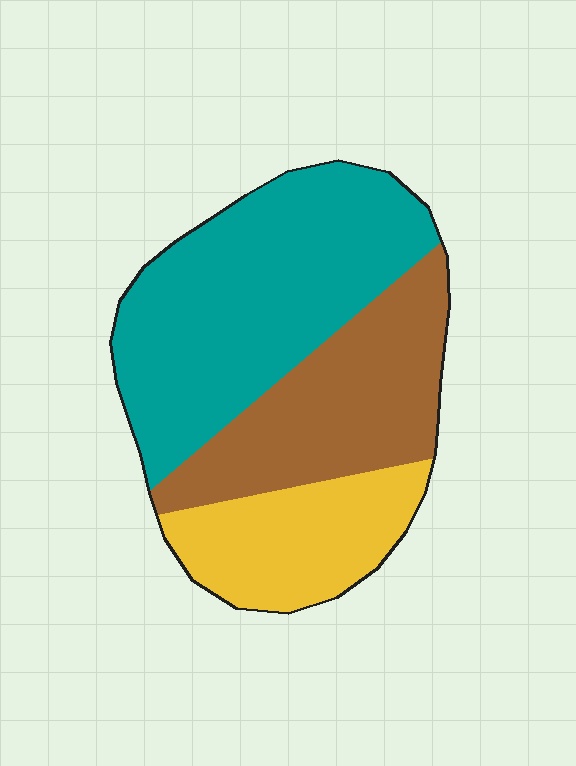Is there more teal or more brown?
Teal.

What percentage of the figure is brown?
Brown covers roughly 30% of the figure.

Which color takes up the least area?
Yellow, at roughly 20%.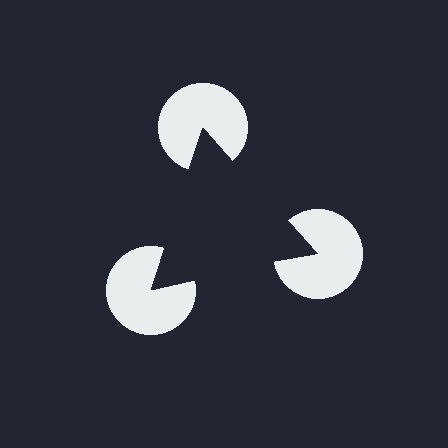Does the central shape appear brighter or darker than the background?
It typically appears slightly darker than the background, even though no actual brightness change is drawn.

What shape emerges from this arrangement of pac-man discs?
An illusory triangle — its edges are inferred from the aligned wedge cuts in the pac-man discs, not physically drawn.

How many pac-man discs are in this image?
There are 3 — one at each vertex of the illusory triangle.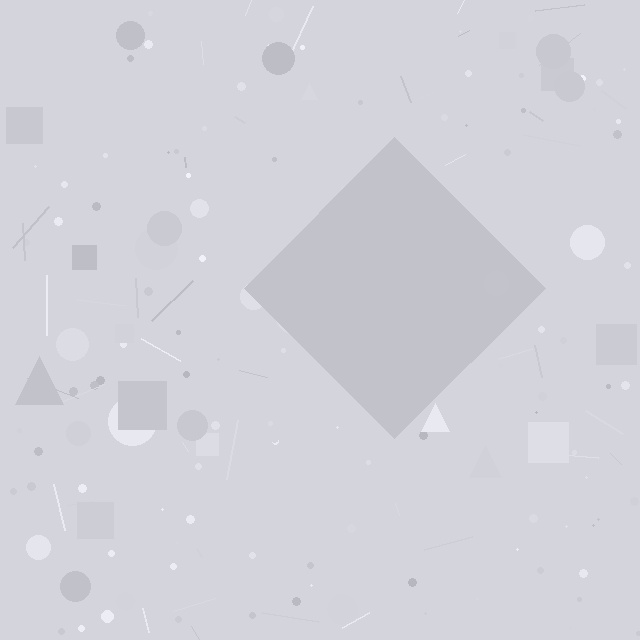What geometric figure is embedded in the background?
A diamond is embedded in the background.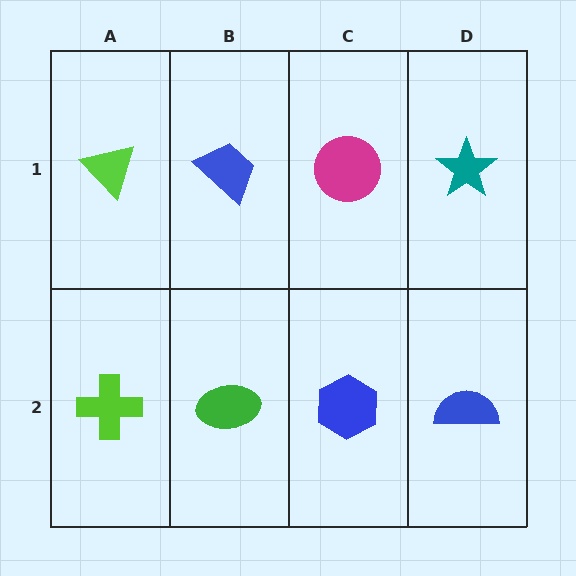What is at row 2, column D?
A blue semicircle.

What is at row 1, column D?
A teal star.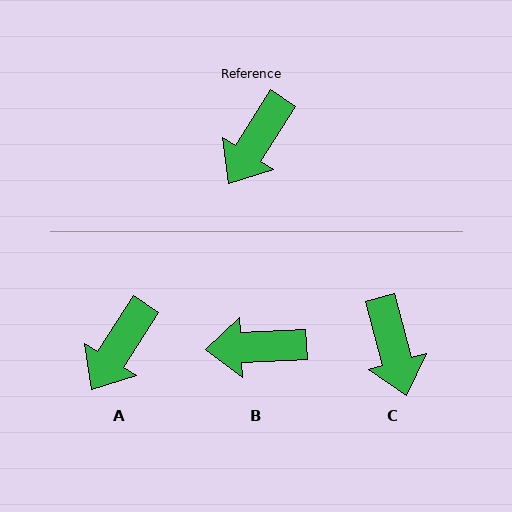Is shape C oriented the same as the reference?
No, it is off by about 48 degrees.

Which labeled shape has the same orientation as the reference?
A.